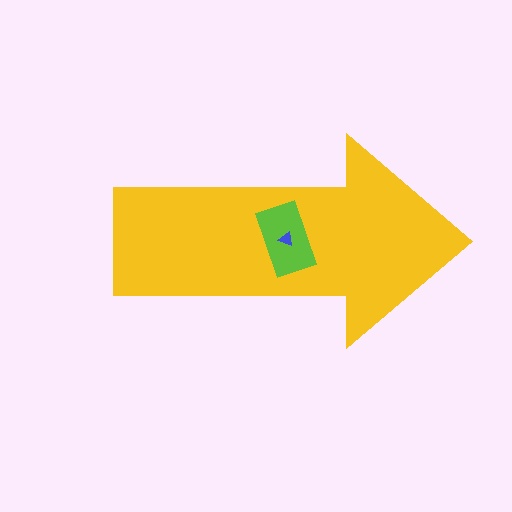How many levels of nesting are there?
3.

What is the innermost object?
The blue triangle.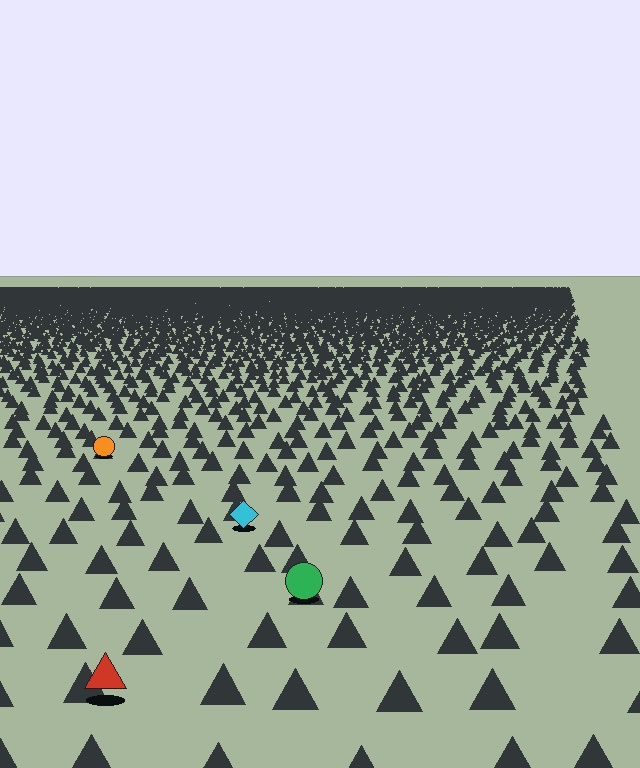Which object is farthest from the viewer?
The orange circle is farthest from the viewer. It appears smaller and the ground texture around it is denser.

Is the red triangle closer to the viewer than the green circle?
Yes. The red triangle is closer — you can tell from the texture gradient: the ground texture is coarser near it.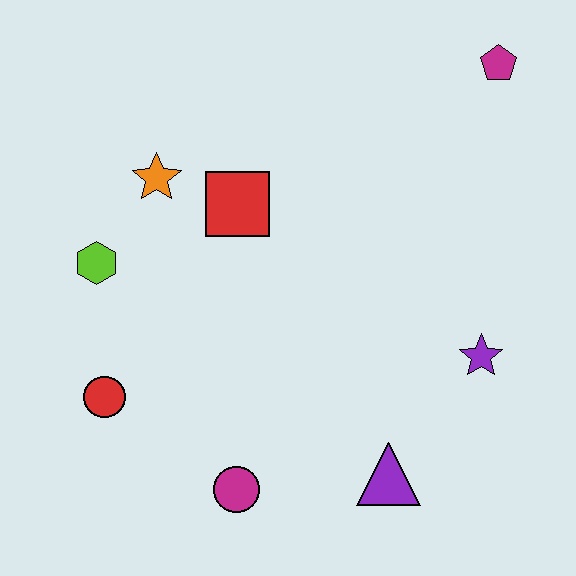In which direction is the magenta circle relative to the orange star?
The magenta circle is below the orange star.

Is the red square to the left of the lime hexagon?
No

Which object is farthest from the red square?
The purple triangle is farthest from the red square.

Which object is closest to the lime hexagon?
The orange star is closest to the lime hexagon.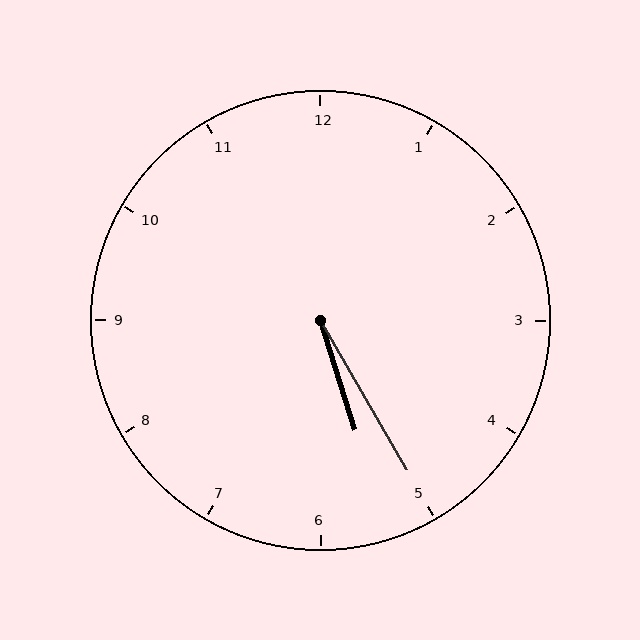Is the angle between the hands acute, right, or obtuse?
It is acute.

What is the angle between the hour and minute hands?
Approximately 12 degrees.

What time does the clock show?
5:25.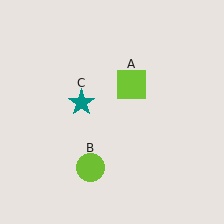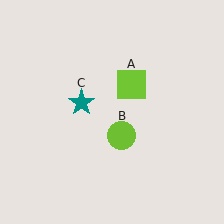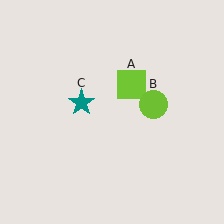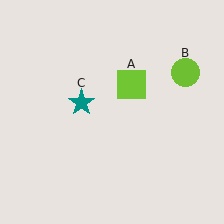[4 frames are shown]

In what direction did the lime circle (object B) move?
The lime circle (object B) moved up and to the right.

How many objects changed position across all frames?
1 object changed position: lime circle (object B).